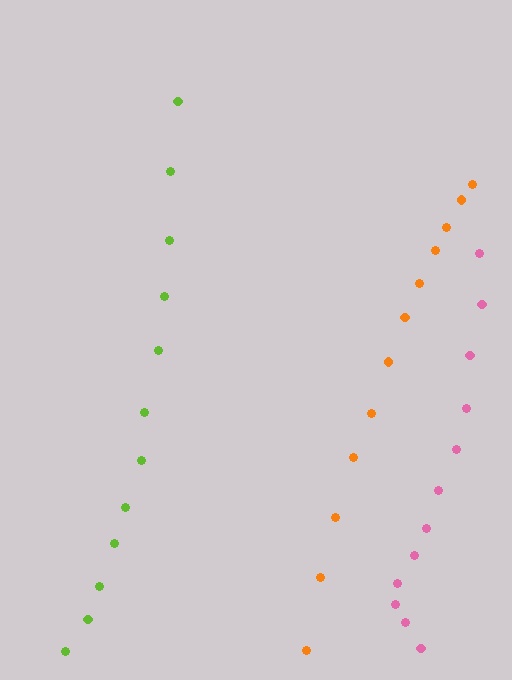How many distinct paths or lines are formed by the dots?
There are 3 distinct paths.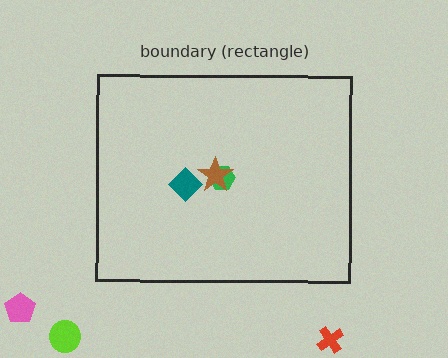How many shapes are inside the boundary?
3 inside, 3 outside.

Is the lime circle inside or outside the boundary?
Outside.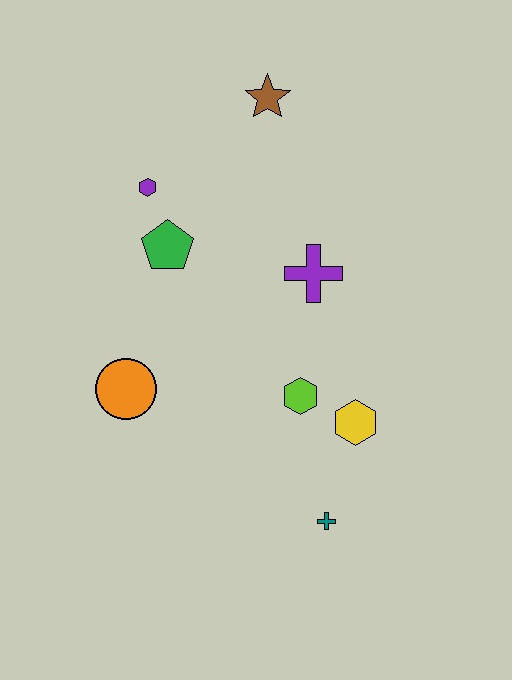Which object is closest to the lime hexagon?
The yellow hexagon is closest to the lime hexagon.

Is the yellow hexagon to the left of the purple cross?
No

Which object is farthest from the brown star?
The teal cross is farthest from the brown star.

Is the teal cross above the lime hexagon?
No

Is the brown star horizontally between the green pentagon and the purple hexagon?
No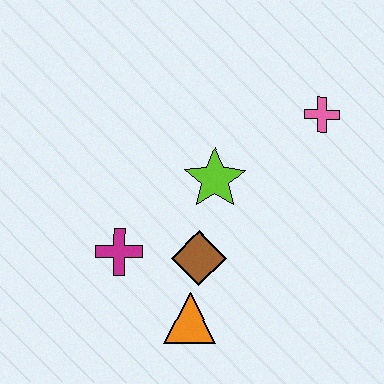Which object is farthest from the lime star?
The orange triangle is farthest from the lime star.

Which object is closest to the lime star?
The brown diamond is closest to the lime star.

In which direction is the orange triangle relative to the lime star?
The orange triangle is below the lime star.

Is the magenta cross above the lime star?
No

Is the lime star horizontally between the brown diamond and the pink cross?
Yes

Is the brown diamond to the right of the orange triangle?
Yes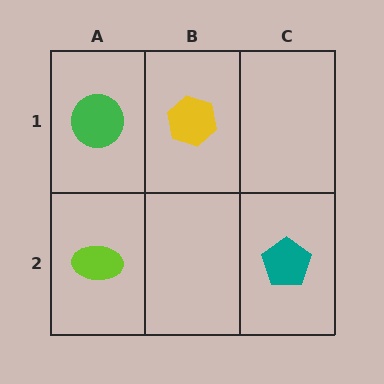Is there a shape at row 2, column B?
No, that cell is empty.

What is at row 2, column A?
A lime ellipse.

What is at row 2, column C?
A teal pentagon.